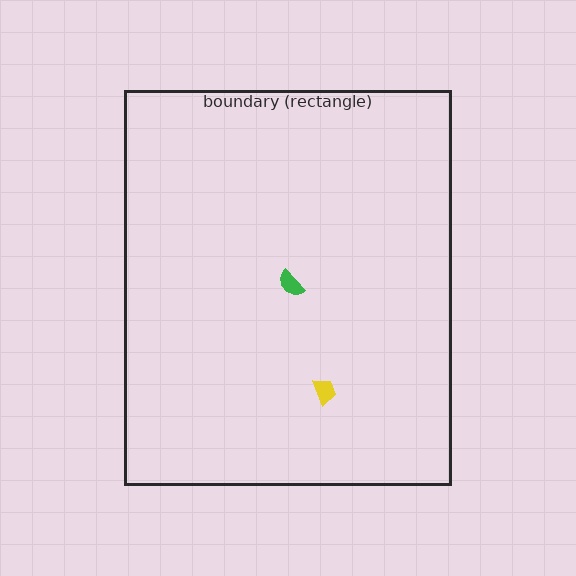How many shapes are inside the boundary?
2 inside, 0 outside.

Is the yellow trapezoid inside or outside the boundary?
Inside.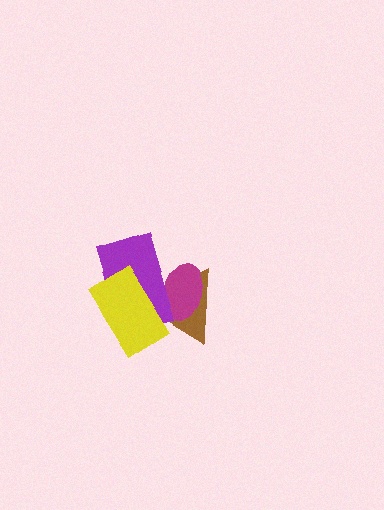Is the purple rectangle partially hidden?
Yes, it is partially covered by another shape.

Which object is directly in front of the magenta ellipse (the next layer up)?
The purple rectangle is directly in front of the magenta ellipse.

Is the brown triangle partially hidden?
Yes, it is partially covered by another shape.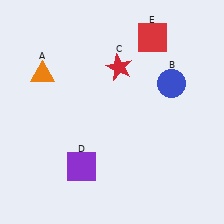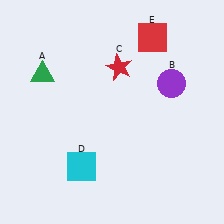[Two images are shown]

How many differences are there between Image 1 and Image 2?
There are 3 differences between the two images.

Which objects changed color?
A changed from orange to green. B changed from blue to purple. D changed from purple to cyan.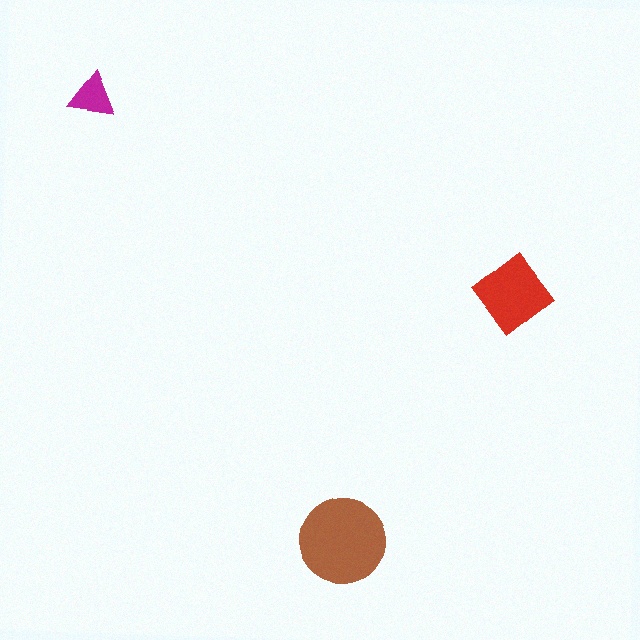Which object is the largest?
The brown circle.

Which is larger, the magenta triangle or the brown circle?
The brown circle.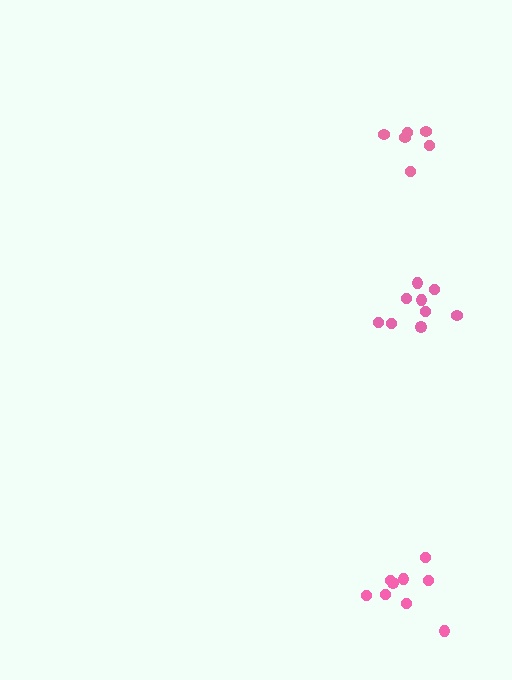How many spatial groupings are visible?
There are 3 spatial groupings.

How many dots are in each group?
Group 1: 6 dots, Group 2: 9 dots, Group 3: 9 dots (24 total).